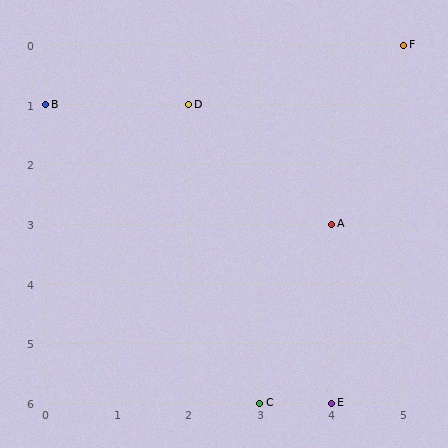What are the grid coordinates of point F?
Point F is at grid coordinates (5, 0).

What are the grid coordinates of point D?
Point D is at grid coordinates (2, 1).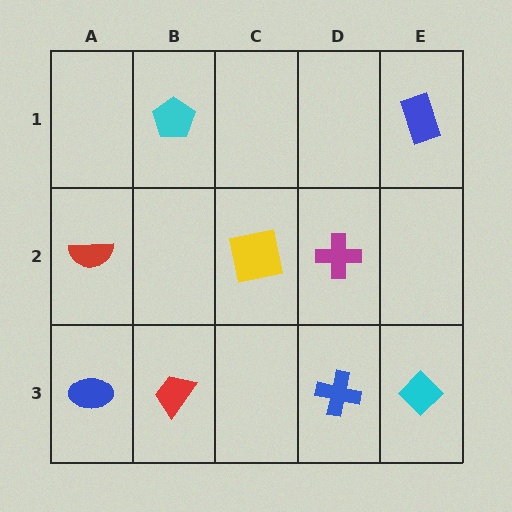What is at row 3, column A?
A blue ellipse.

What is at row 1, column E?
A blue rectangle.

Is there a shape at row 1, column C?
No, that cell is empty.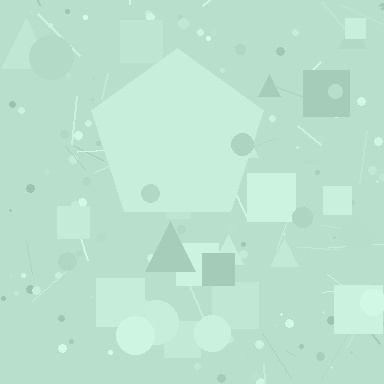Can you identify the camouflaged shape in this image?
The camouflaged shape is a pentagon.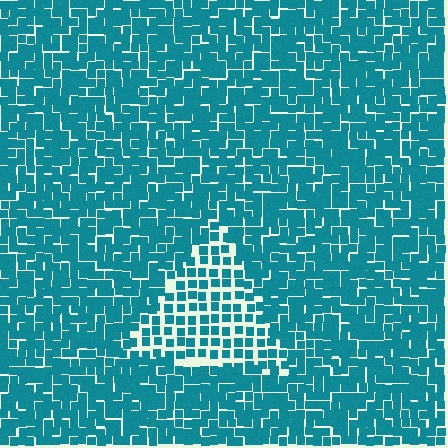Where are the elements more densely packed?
The elements are more densely packed outside the triangle boundary.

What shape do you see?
I see a triangle.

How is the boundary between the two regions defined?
The boundary is defined by a change in element density (approximately 1.8x ratio). All elements are the same color, size, and shape.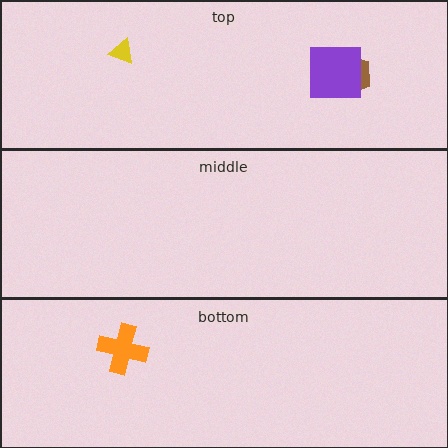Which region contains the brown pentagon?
The top region.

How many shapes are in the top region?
3.